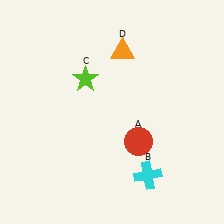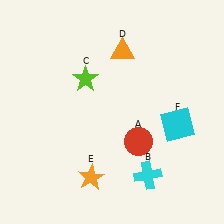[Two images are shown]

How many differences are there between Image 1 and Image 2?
There are 2 differences between the two images.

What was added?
An orange star (E), a cyan square (F) were added in Image 2.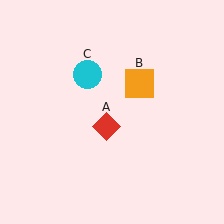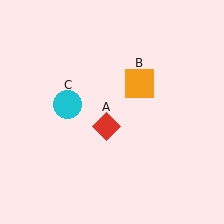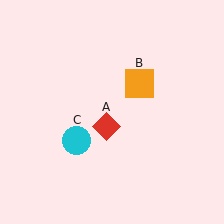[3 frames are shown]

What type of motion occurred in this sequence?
The cyan circle (object C) rotated counterclockwise around the center of the scene.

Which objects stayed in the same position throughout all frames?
Red diamond (object A) and orange square (object B) remained stationary.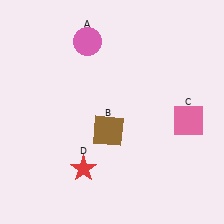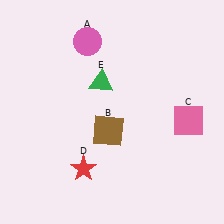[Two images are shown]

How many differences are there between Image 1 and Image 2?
There is 1 difference between the two images.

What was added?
A green triangle (E) was added in Image 2.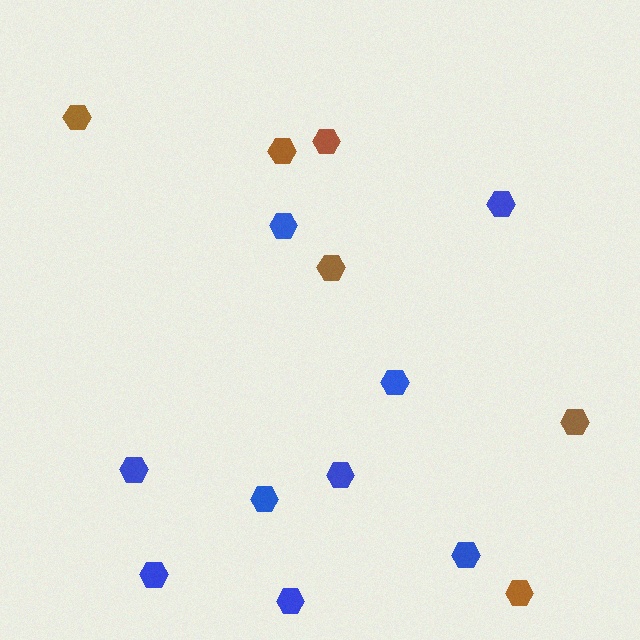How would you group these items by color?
There are 2 groups: one group of brown hexagons (6) and one group of blue hexagons (9).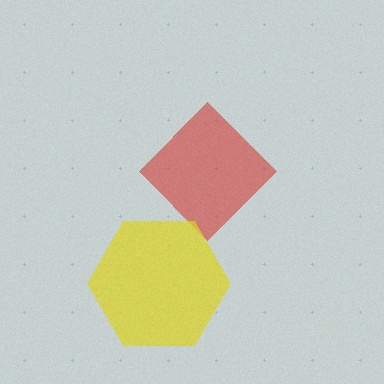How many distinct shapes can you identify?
There are 2 distinct shapes: a red diamond, a yellow hexagon.